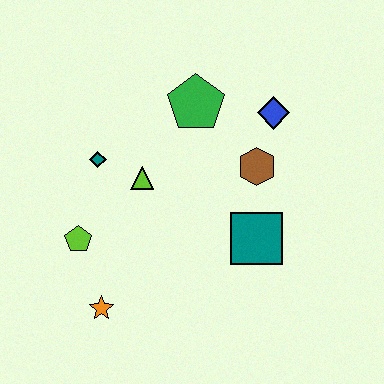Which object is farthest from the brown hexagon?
The orange star is farthest from the brown hexagon.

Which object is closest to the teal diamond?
The lime triangle is closest to the teal diamond.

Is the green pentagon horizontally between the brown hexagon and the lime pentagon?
Yes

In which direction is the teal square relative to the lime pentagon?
The teal square is to the right of the lime pentagon.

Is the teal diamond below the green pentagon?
Yes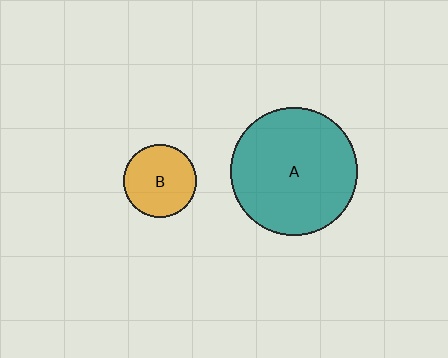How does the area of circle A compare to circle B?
Approximately 3.0 times.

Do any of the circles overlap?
No, none of the circles overlap.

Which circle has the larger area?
Circle A (teal).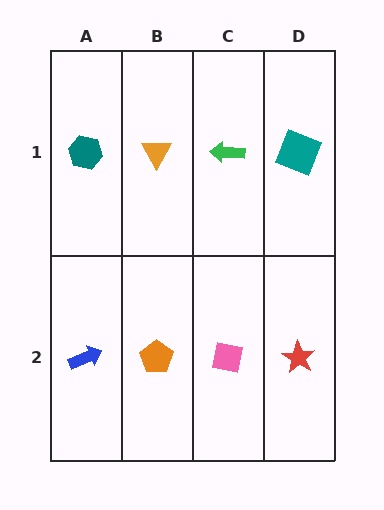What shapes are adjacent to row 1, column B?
An orange pentagon (row 2, column B), a teal hexagon (row 1, column A), a green arrow (row 1, column C).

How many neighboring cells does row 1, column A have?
2.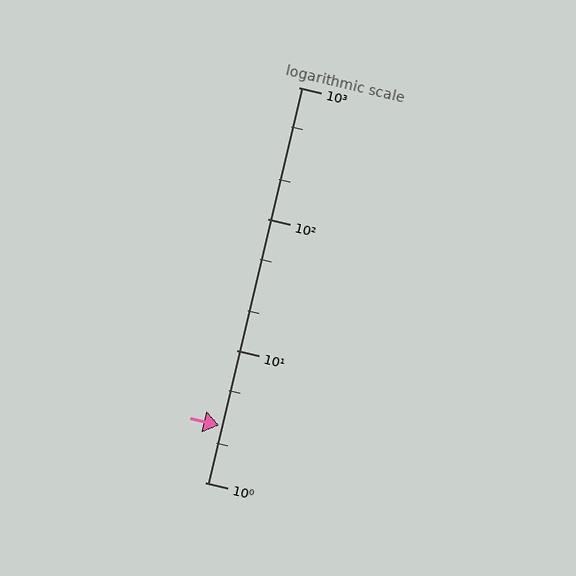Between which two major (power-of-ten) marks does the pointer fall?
The pointer is between 1 and 10.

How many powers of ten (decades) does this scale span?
The scale spans 3 decades, from 1 to 1000.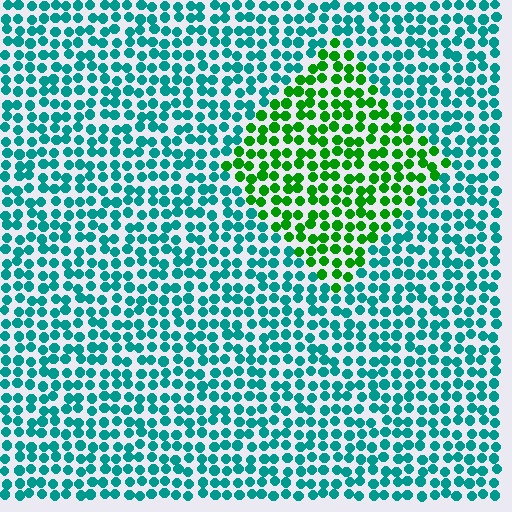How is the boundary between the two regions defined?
The boundary is defined purely by a slight shift in hue (about 54 degrees). Spacing, size, and orientation are identical on both sides.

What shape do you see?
I see a diamond.